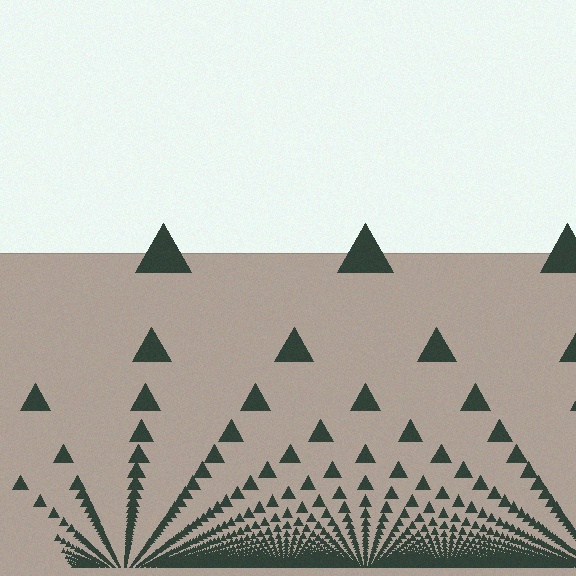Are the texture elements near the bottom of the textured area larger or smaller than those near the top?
Smaller. The gradient is inverted — elements near the bottom are smaller and denser.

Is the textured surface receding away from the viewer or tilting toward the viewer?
The surface appears to tilt toward the viewer. Texture elements get larger and sparser toward the top.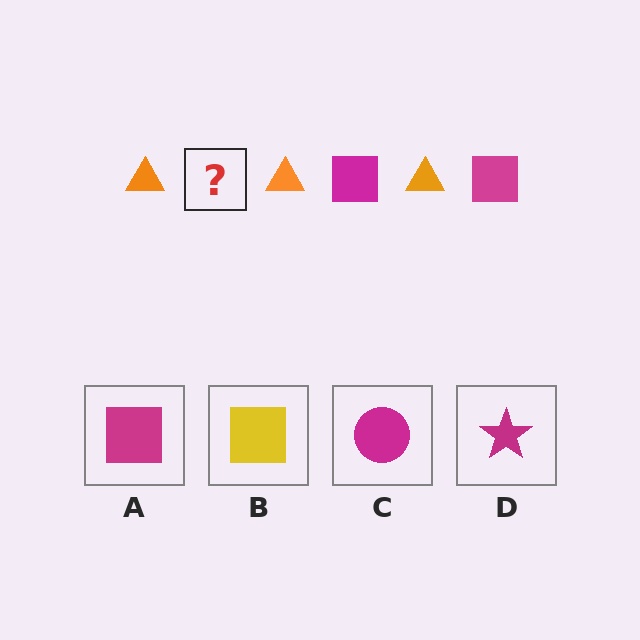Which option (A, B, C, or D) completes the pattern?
A.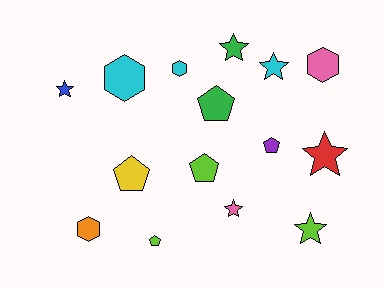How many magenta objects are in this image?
There are no magenta objects.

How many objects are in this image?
There are 15 objects.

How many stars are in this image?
There are 6 stars.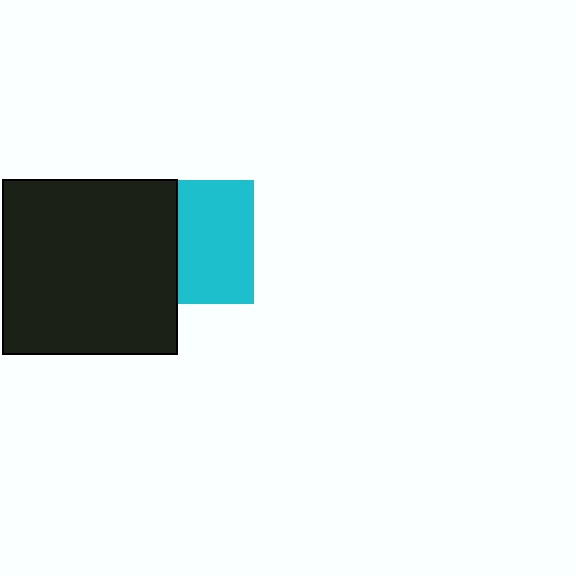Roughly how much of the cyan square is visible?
About half of it is visible (roughly 61%).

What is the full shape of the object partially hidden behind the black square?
The partially hidden object is a cyan square.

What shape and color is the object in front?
The object in front is a black square.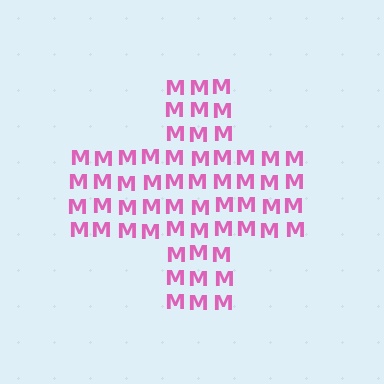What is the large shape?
The large shape is a cross.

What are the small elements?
The small elements are letter M's.